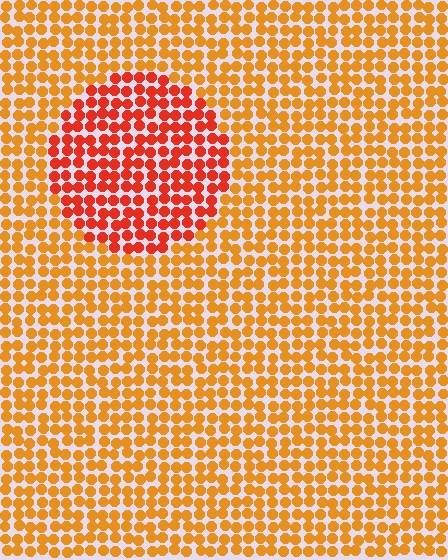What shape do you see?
I see a circle.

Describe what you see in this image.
The image is filled with small orange elements in a uniform arrangement. A circle-shaped region is visible where the elements are tinted to a slightly different hue, forming a subtle color boundary.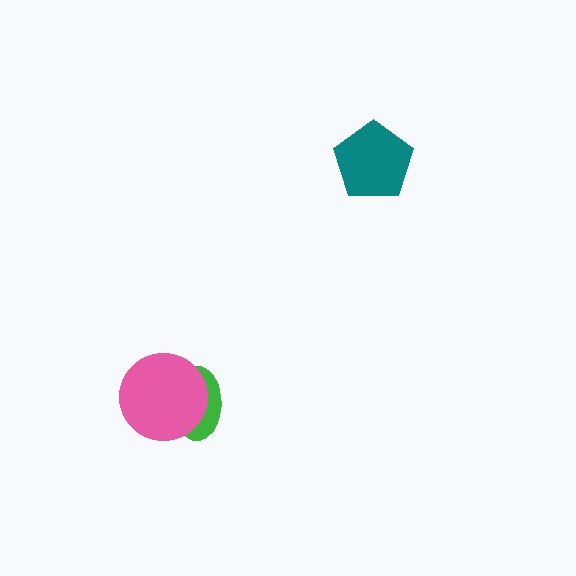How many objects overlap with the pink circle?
1 object overlaps with the pink circle.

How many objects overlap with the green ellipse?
1 object overlaps with the green ellipse.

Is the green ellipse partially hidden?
Yes, it is partially covered by another shape.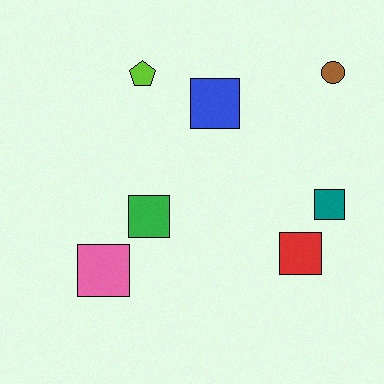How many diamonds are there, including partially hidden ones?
There are no diamonds.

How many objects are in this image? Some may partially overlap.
There are 7 objects.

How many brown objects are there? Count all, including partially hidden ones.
There is 1 brown object.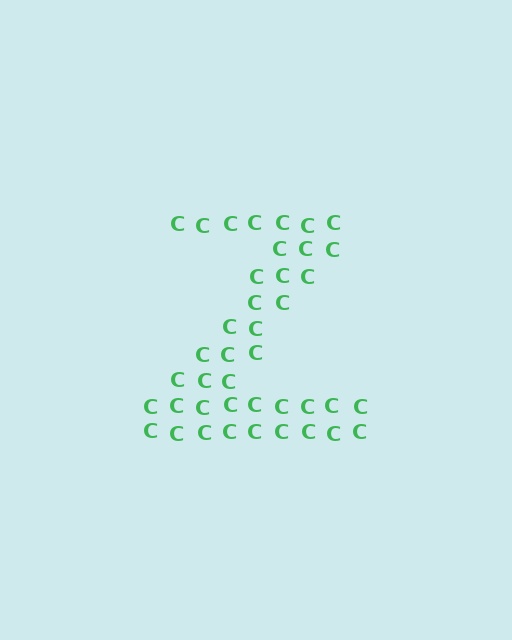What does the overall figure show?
The overall figure shows the letter Z.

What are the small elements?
The small elements are letter C's.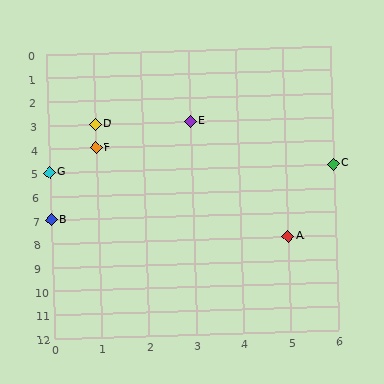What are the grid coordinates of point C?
Point C is at grid coordinates (6, 5).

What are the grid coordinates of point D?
Point D is at grid coordinates (1, 3).